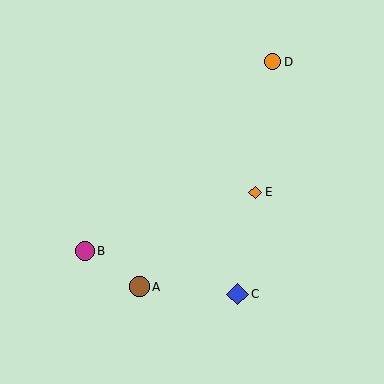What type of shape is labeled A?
Shape A is a brown circle.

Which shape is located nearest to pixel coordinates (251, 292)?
The blue diamond (labeled C) at (237, 294) is nearest to that location.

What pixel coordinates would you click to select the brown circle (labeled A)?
Click at (139, 287) to select the brown circle A.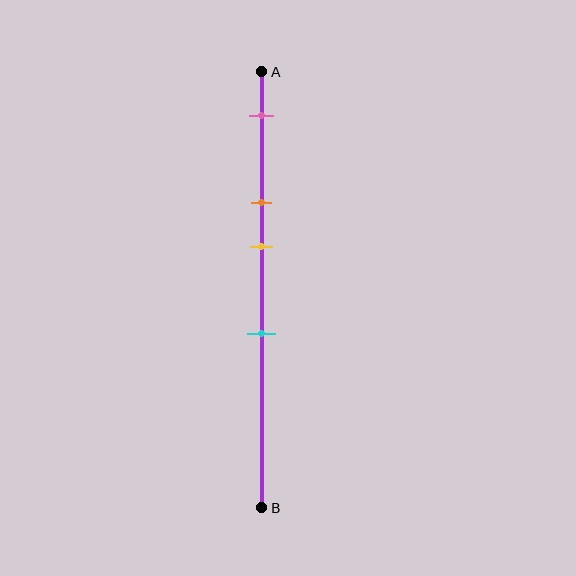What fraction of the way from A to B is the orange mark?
The orange mark is approximately 30% (0.3) of the way from A to B.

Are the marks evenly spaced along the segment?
No, the marks are not evenly spaced.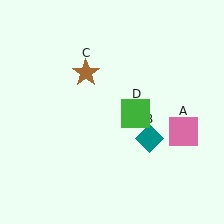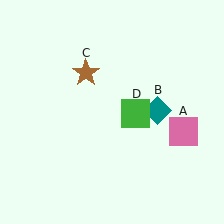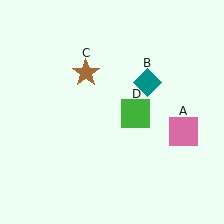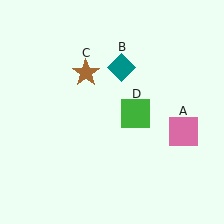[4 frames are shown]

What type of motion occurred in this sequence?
The teal diamond (object B) rotated counterclockwise around the center of the scene.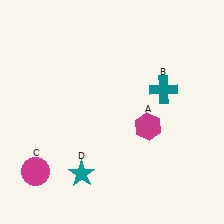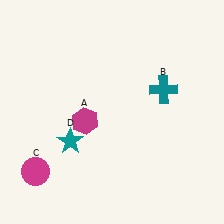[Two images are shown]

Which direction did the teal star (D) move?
The teal star (D) moved up.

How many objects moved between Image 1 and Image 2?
2 objects moved between the two images.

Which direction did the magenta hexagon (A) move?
The magenta hexagon (A) moved left.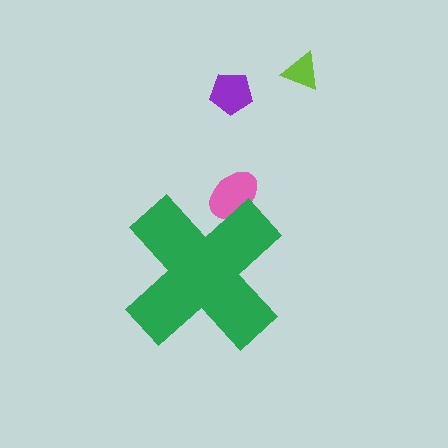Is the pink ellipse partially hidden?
Yes, the pink ellipse is partially hidden behind the green cross.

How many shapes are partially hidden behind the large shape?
1 shape is partially hidden.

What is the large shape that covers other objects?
A green cross.